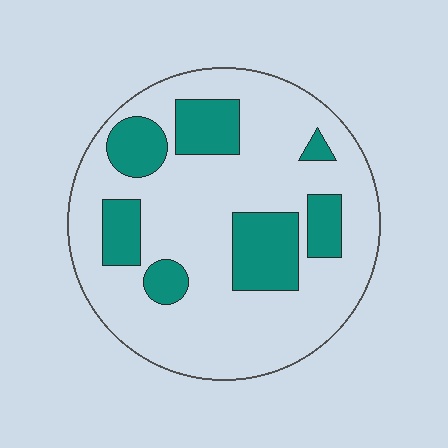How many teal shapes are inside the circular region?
7.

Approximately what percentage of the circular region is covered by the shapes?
Approximately 25%.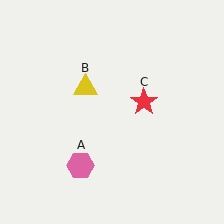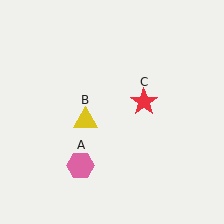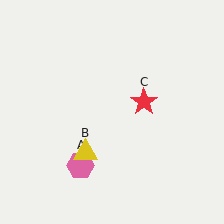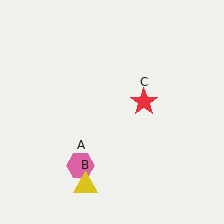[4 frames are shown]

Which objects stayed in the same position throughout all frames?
Pink hexagon (object A) and red star (object C) remained stationary.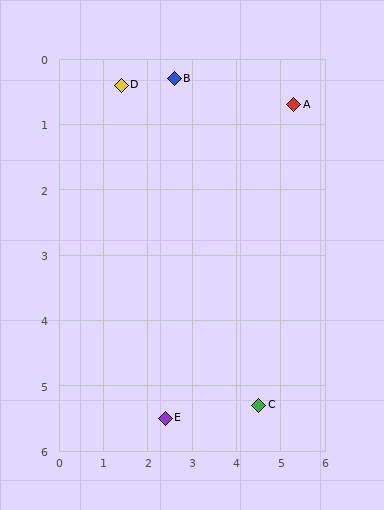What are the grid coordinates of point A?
Point A is at approximately (5.3, 0.7).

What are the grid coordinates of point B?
Point B is at approximately (2.6, 0.3).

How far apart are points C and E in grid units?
Points C and E are about 2.1 grid units apart.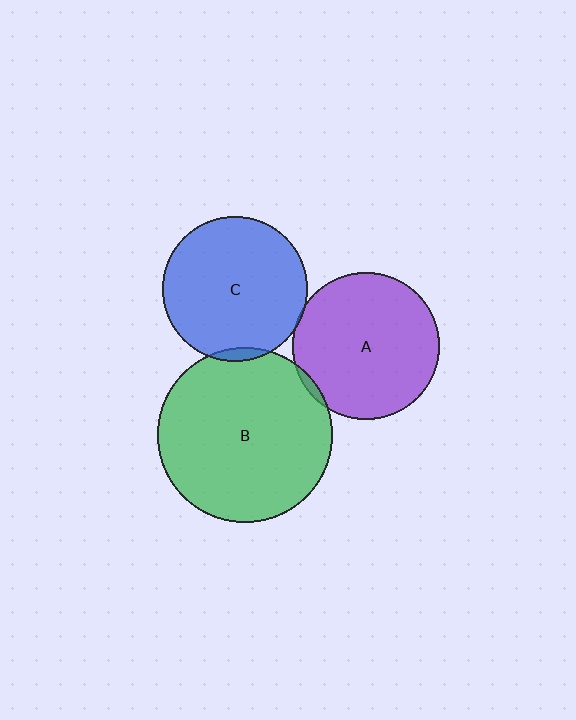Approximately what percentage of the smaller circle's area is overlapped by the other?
Approximately 5%.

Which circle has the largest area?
Circle B (green).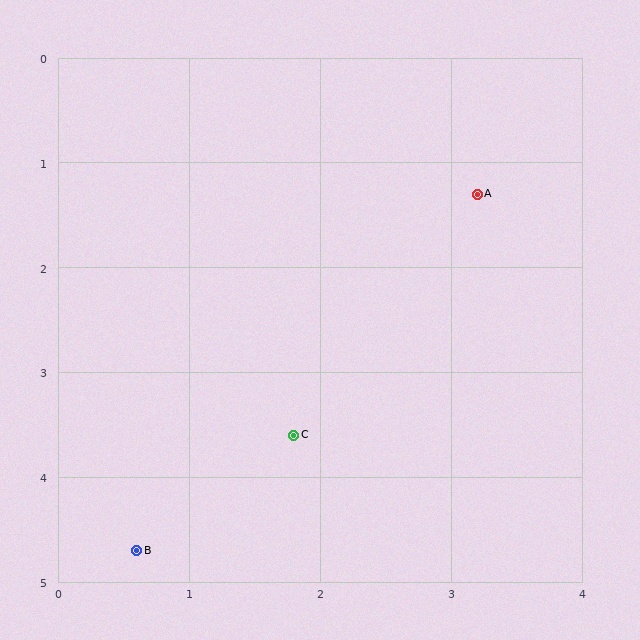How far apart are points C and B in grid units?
Points C and B are about 1.6 grid units apart.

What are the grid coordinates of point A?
Point A is at approximately (3.2, 1.3).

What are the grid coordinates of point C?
Point C is at approximately (1.8, 3.6).